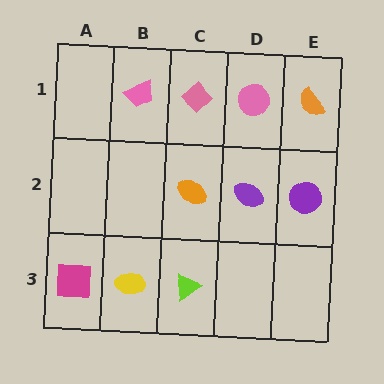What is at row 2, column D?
A purple ellipse.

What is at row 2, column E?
A purple circle.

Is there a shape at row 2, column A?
No, that cell is empty.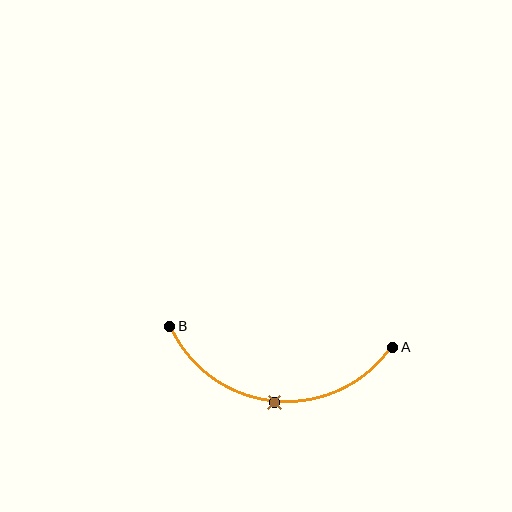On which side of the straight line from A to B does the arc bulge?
The arc bulges below the straight line connecting A and B.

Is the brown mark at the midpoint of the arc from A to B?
Yes. The brown mark lies on the arc at equal arc-length from both A and B — it is the arc midpoint.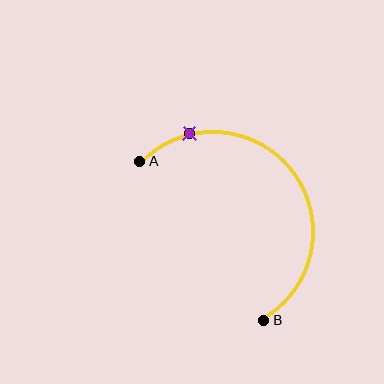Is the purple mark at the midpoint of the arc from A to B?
No. The purple mark lies on the arc but is closer to endpoint A. The arc midpoint would be at the point on the curve equidistant along the arc from both A and B.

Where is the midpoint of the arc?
The arc midpoint is the point on the curve farthest from the straight line joining A and B. It sits above and to the right of that line.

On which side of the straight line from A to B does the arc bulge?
The arc bulges above and to the right of the straight line connecting A and B.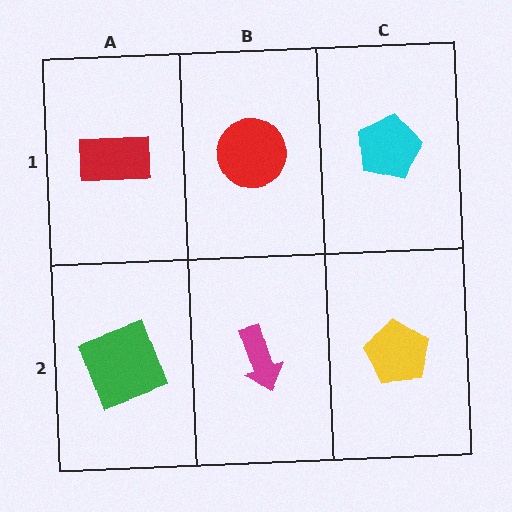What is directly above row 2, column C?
A cyan pentagon.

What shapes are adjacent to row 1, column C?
A yellow pentagon (row 2, column C), a red circle (row 1, column B).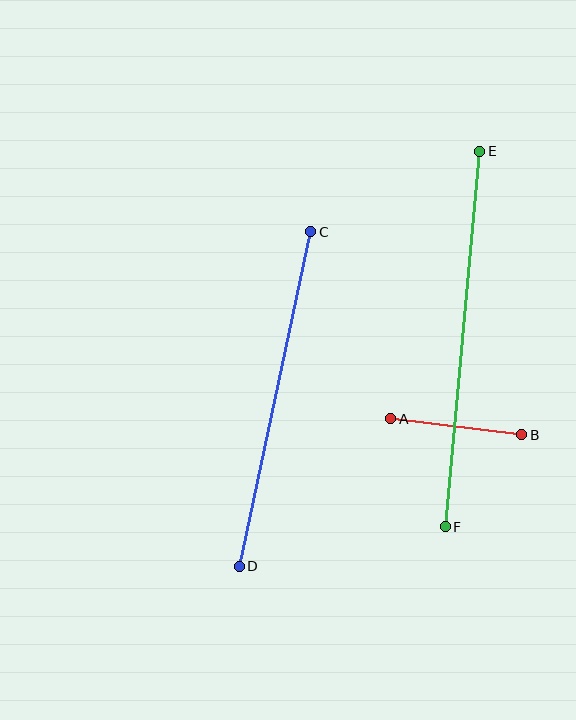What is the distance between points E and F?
The distance is approximately 377 pixels.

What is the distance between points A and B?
The distance is approximately 132 pixels.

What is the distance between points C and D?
The distance is approximately 342 pixels.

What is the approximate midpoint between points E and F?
The midpoint is at approximately (462, 339) pixels.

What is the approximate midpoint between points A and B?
The midpoint is at approximately (456, 427) pixels.